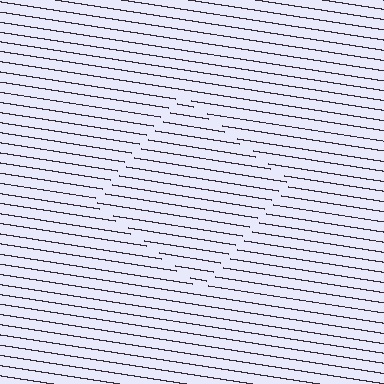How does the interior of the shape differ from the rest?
The interior of the shape contains the same grating, shifted by half a period — the contour is defined by the phase discontinuity where line-ends from the inner and outer gratings abut.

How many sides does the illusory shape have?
4 sides — the line-ends trace a square.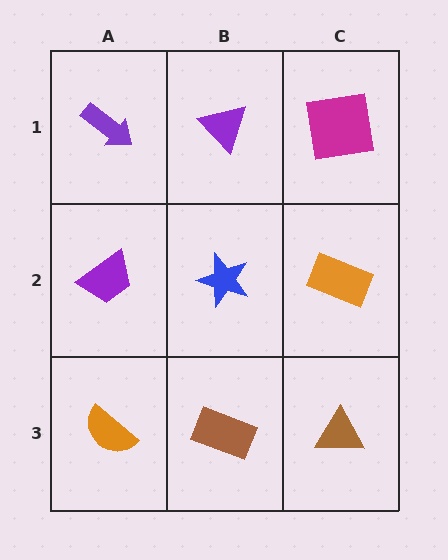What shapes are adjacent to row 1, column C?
An orange rectangle (row 2, column C), a purple triangle (row 1, column B).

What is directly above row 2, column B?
A purple triangle.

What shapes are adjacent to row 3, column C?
An orange rectangle (row 2, column C), a brown rectangle (row 3, column B).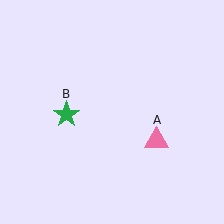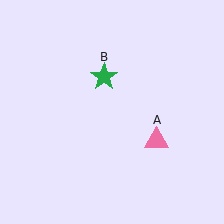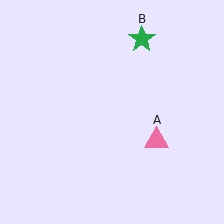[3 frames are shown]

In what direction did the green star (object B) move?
The green star (object B) moved up and to the right.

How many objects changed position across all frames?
1 object changed position: green star (object B).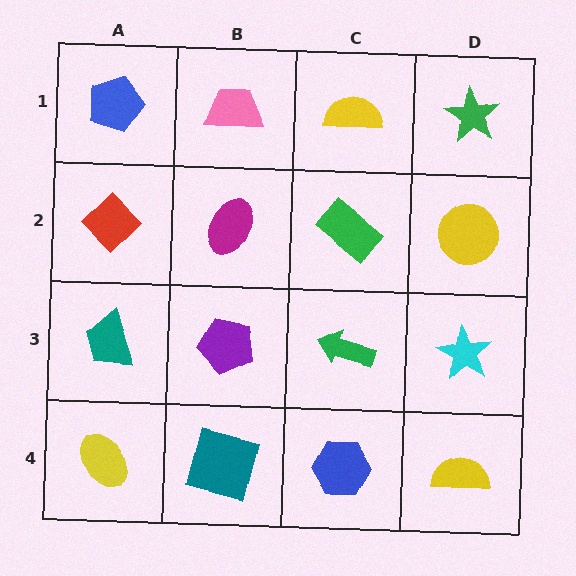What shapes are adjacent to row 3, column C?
A green rectangle (row 2, column C), a blue hexagon (row 4, column C), a purple pentagon (row 3, column B), a cyan star (row 3, column D).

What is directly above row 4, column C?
A green arrow.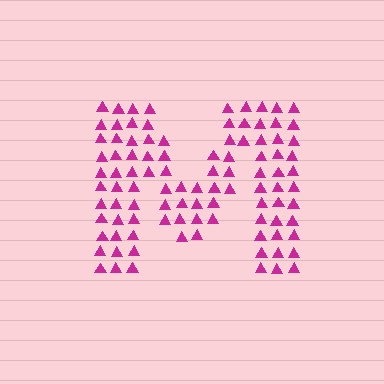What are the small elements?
The small elements are triangles.